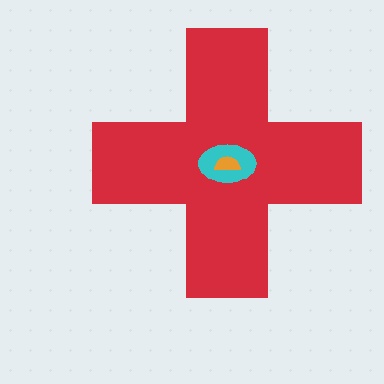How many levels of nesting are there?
3.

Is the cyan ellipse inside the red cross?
Yes.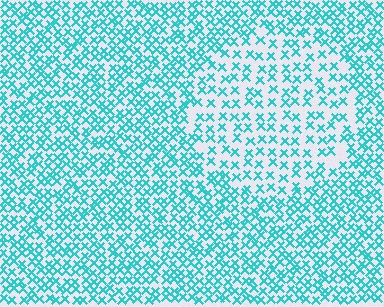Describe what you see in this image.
The image contains small cyan elements arranged at two different densities. A circle-shaped region is visible where the elements are less densely packed than the surrounding area.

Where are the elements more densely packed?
The elements are more densely packed outside the circle boundary.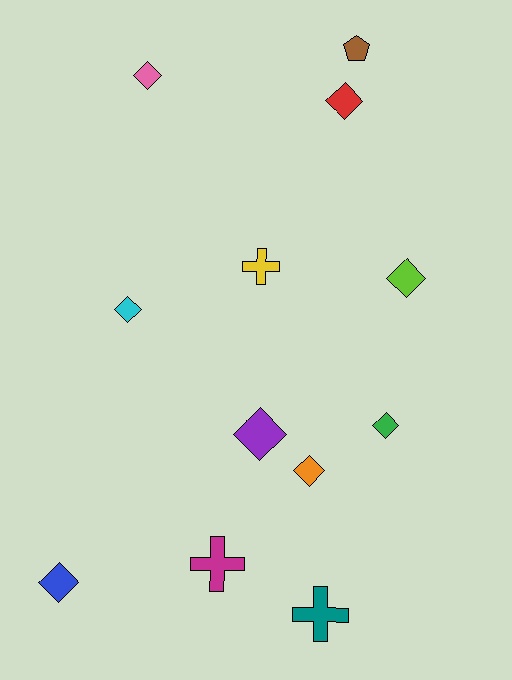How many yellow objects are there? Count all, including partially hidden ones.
There is 1 yellow object.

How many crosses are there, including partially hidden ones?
There are 3 crosses.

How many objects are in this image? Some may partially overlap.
There are 12 objects.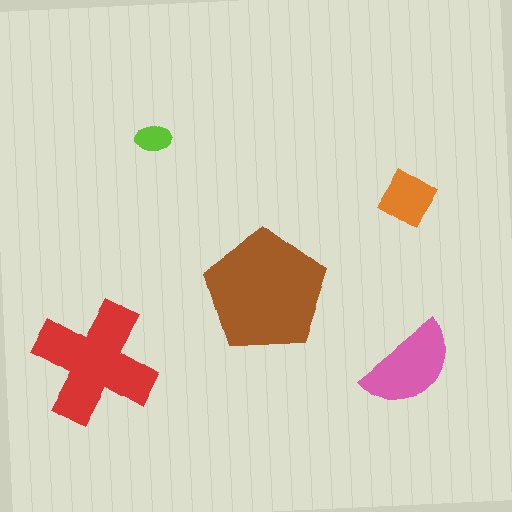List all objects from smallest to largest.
The lime ellipse, the orange diamond, the pink semicircle, the red cross, the brown pentagon.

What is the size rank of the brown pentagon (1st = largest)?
1st.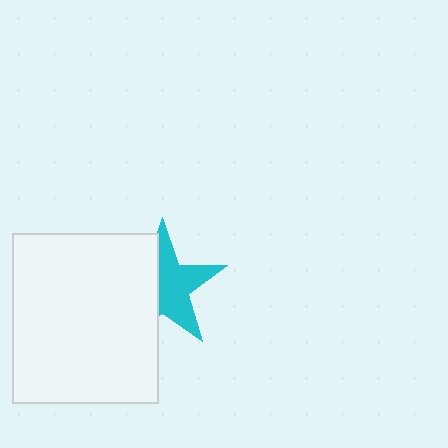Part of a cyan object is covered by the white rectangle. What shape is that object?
It is a star.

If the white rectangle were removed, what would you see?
You would see the complete cyan star.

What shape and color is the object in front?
The object in front is a white rectangle.